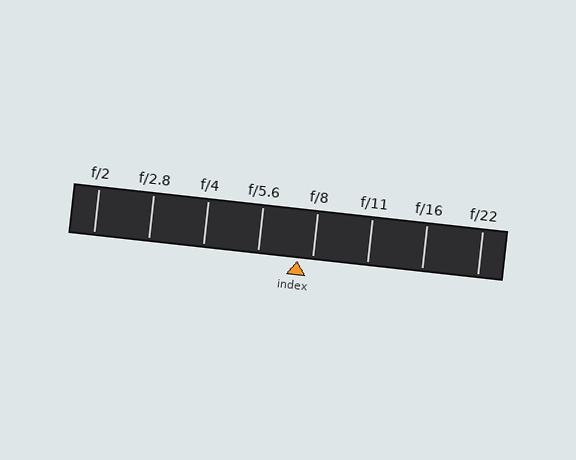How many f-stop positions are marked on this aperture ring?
There are 8 f-stop positions marked.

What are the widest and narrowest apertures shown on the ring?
The widest aperture shown is f/2 and the narrowest is f/22.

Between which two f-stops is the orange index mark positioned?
The index mark is between f/5.6 and f/8.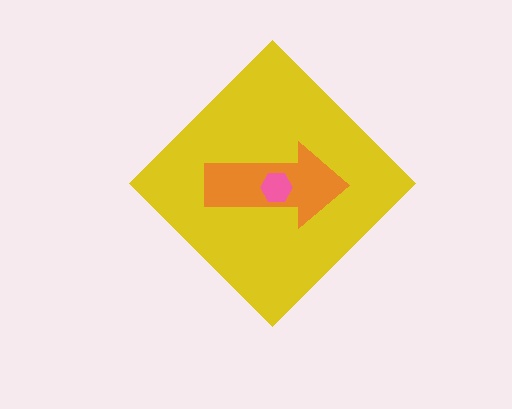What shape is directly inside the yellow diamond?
The orange arrow.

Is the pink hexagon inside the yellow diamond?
Yes.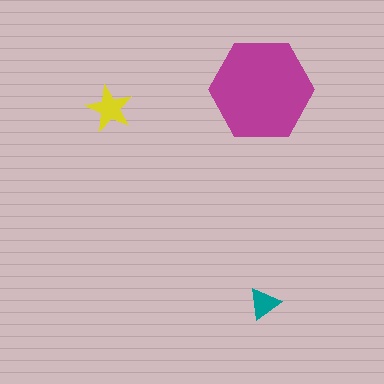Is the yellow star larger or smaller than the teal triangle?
Larger.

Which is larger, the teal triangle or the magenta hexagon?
The magenta hexagon.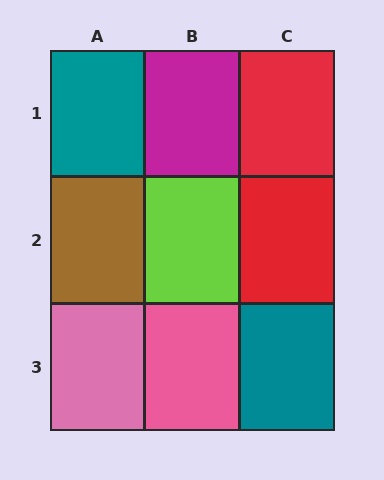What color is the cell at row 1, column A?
Teal.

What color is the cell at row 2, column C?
Red.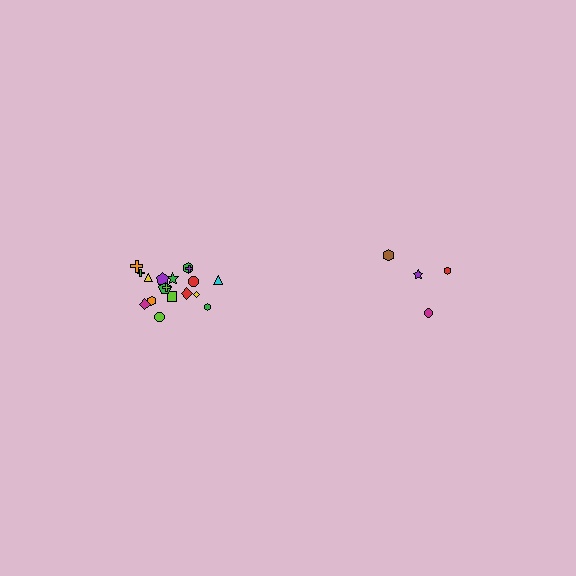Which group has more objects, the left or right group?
The left group.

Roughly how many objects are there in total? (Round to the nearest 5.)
Roughly 20 objects in total.